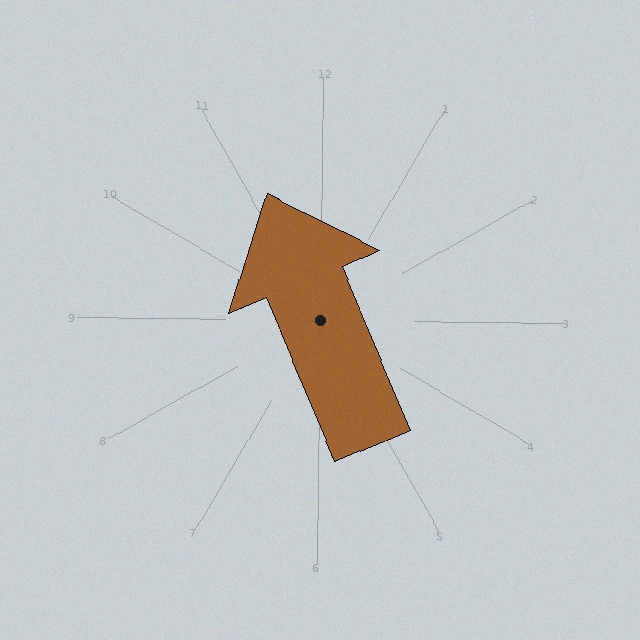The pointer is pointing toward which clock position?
Roughly 11 o'clock.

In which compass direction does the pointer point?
Northwest.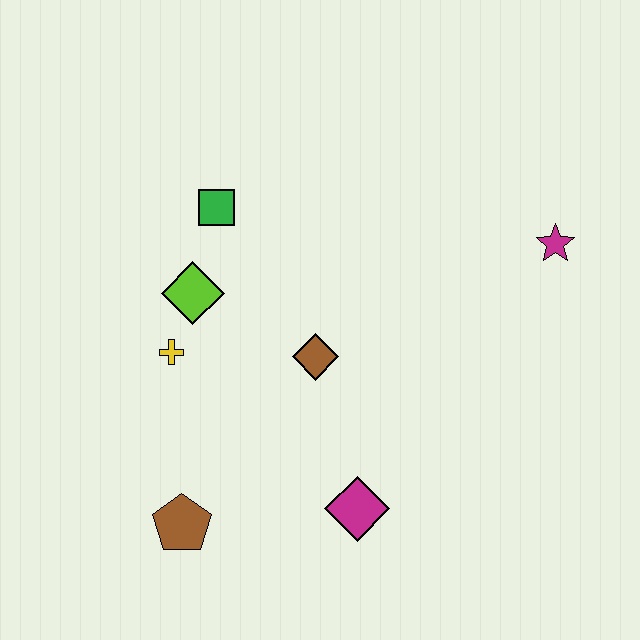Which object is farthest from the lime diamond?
The magenta star is farthest from the lime diamond.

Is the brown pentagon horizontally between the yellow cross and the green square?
Yes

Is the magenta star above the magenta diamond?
Yes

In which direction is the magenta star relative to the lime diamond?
The magenta star is to the right of the lime diamond.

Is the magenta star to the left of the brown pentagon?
No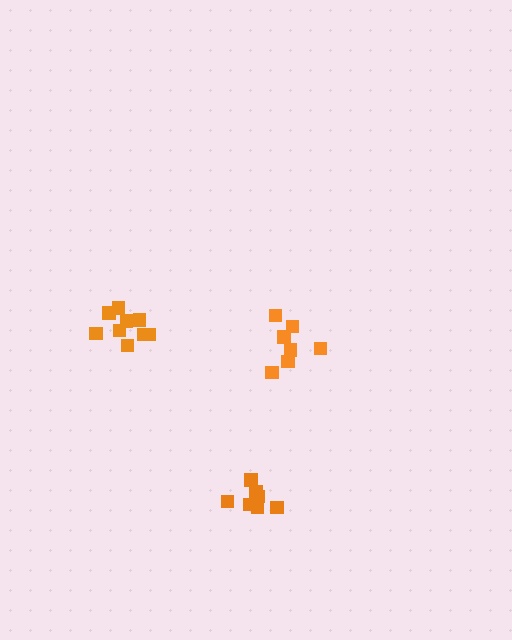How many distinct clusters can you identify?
There are 3 distinct clusters.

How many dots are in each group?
Group 1: 7 dots, Group 2: 9 dots, Group 3: 7 dots (23 total).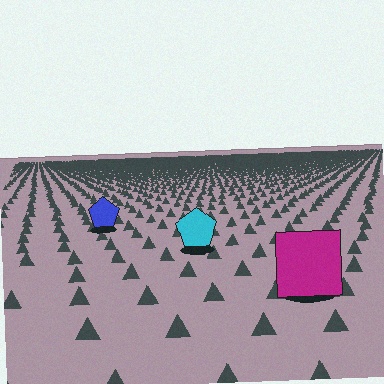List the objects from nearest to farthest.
From nearest to farthest: the magenta square, the cyan pentagon, the blue pentagon.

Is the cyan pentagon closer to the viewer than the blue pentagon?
Yes. The cyan pentagon is closer — you can tell from the texture gradient: the ground texture is coarser near it.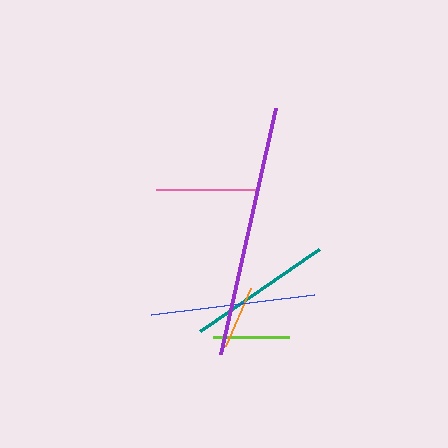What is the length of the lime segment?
The lime segment is approximately 75 pixels long.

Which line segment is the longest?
The purple line is the longest at approximately 252 pixels.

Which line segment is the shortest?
The orange line is the shortest at approximately 63 pixels.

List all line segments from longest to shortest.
From longest to shortest: purple, blue, teal, pink, lime, orange.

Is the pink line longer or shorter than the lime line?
The pink line is longer than the lime line.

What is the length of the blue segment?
The blue segment is approximately 164 pixels long.